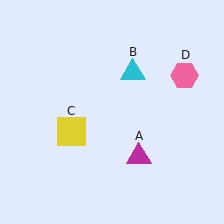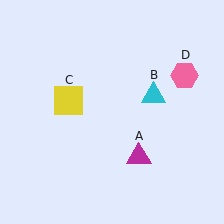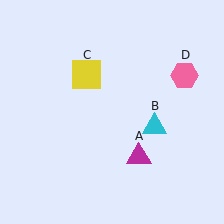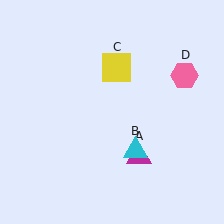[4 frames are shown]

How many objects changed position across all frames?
2 objects changed position: cyan triangle (object B), yellow square (object C).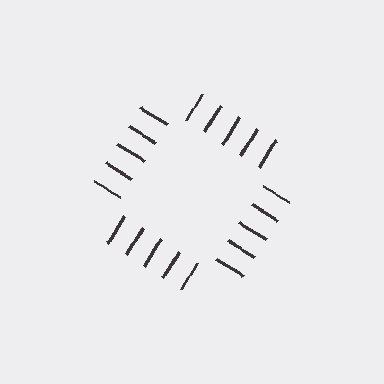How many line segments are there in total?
20 — 5 along each of the 4 edges.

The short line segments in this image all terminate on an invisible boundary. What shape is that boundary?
An illusory square — the line segments terminate on its edges but no continuous stroke is drawn.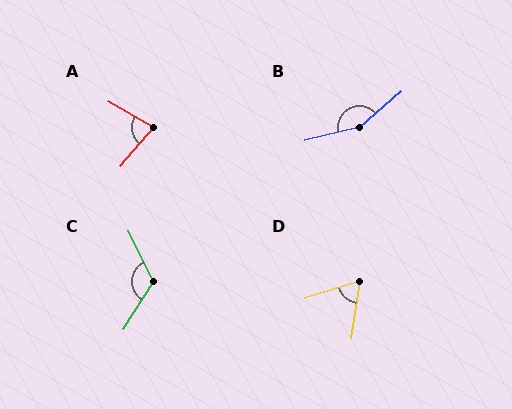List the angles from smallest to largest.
D (64°), A (79°), C (122°), B (152°).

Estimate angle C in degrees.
Approximately 122 degrees.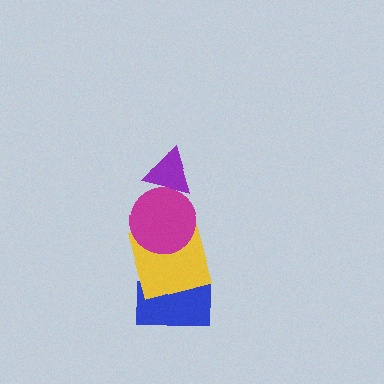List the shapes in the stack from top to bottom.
From top to bottom: the purple triangle, the magenta circle, the yellow square, the blue rectangle.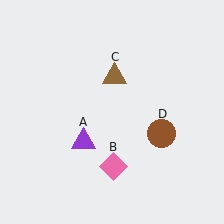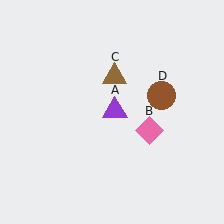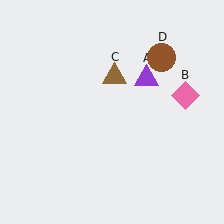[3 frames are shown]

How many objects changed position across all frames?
3 objects changed position: purple triangle (object A), pink diamond (object B), brown circle (object D).